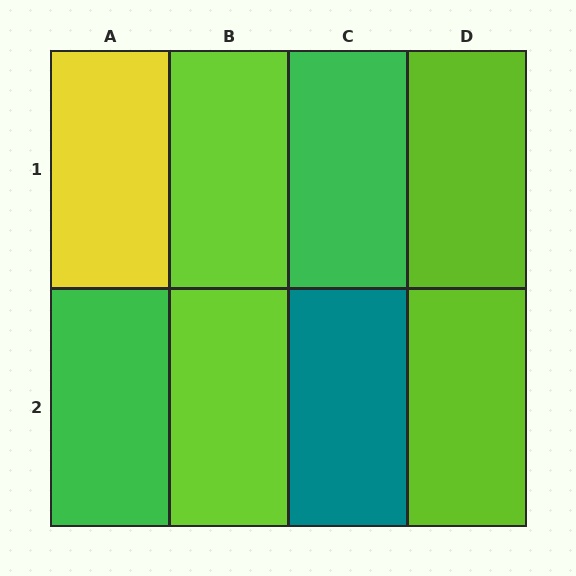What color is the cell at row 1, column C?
Green.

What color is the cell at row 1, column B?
Lime.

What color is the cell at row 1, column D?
Lime.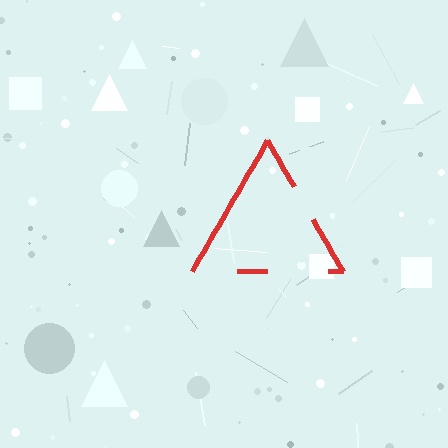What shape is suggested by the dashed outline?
The dashed outline suggests a triangle.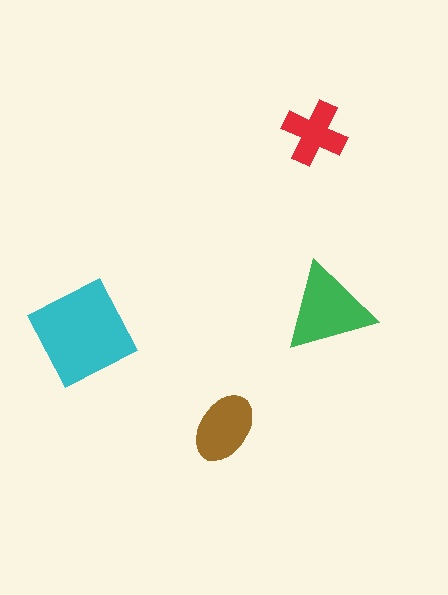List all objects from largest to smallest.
The cyan square, the green triangle, the brown ellipse, the red cross.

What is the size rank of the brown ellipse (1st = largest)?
3rd.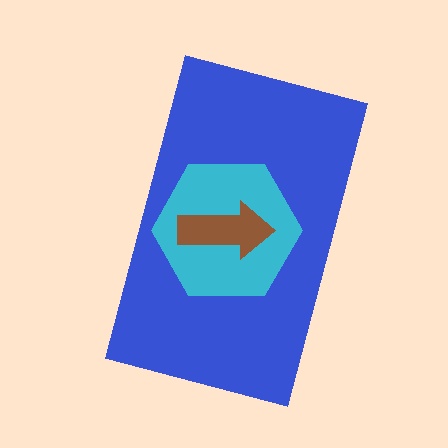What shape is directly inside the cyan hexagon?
The brown arrow.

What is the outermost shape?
The blue rectangle.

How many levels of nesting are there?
3.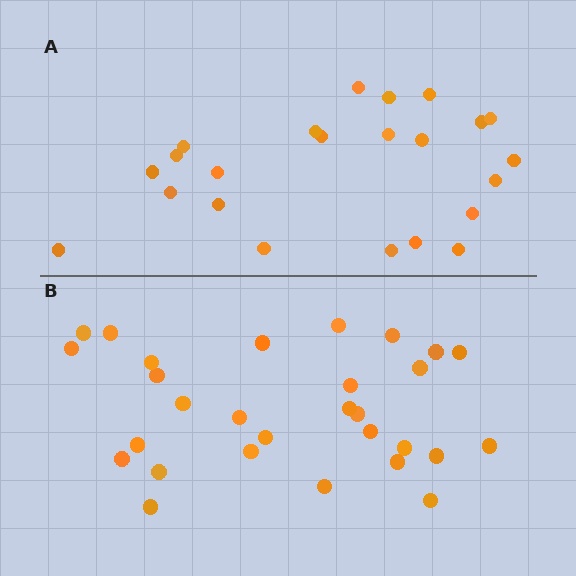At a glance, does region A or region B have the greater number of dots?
Region B (the bottom region) has more dots.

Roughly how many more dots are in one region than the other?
Region B has about 6 more dots than region A.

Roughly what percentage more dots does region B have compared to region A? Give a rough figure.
About 25% more.